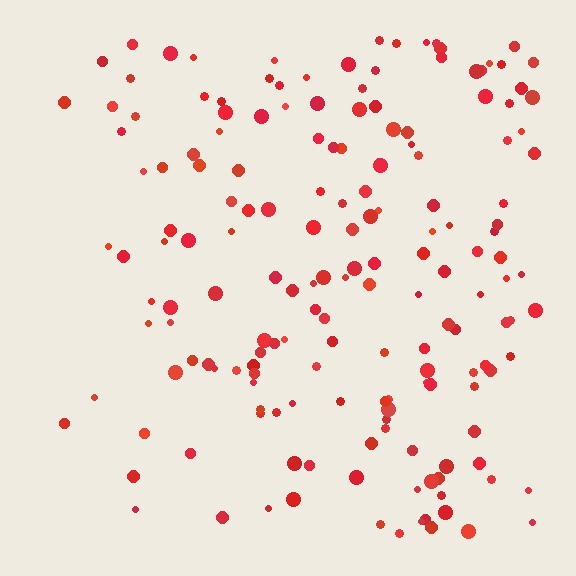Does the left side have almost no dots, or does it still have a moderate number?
Still a moderate number, just noticeably fewer than the right.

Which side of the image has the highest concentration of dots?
The right.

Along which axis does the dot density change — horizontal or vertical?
Horizontal.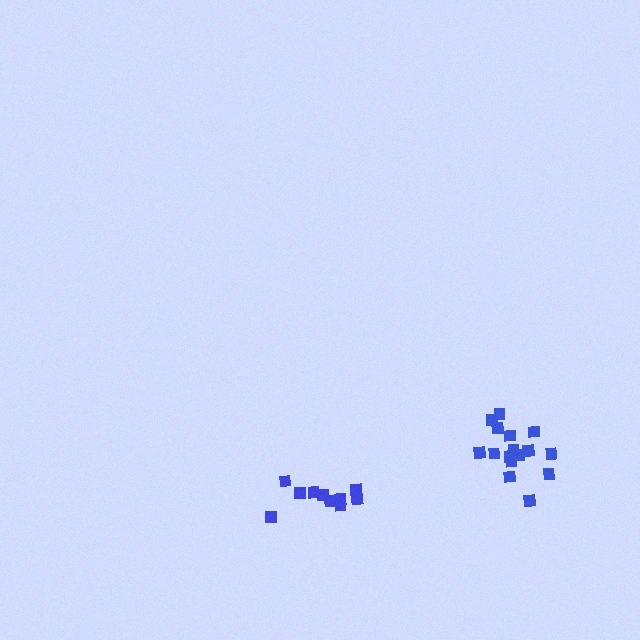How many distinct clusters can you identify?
There are 2 distinct clusters.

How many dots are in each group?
Group 1: 16 dots, Group 2: 10 dots (26 total).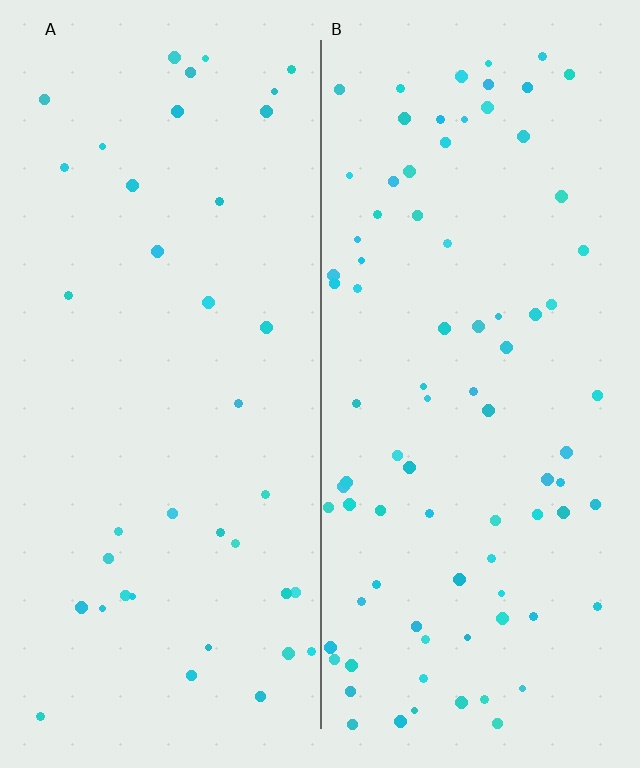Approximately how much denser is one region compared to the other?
Approximately 2.2× — region B over region A.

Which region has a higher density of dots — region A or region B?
B (the right).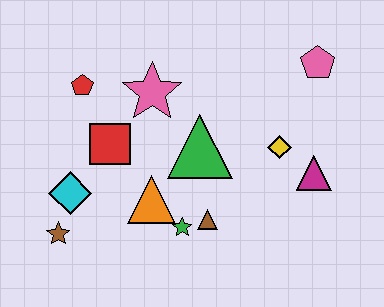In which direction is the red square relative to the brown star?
The red square is above the brown star.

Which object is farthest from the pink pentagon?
The brown star is farthest from the pink pentagon.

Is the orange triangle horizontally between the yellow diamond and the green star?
No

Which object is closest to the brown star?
The cyan diamond is closest to the brown star.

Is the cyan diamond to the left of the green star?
Yes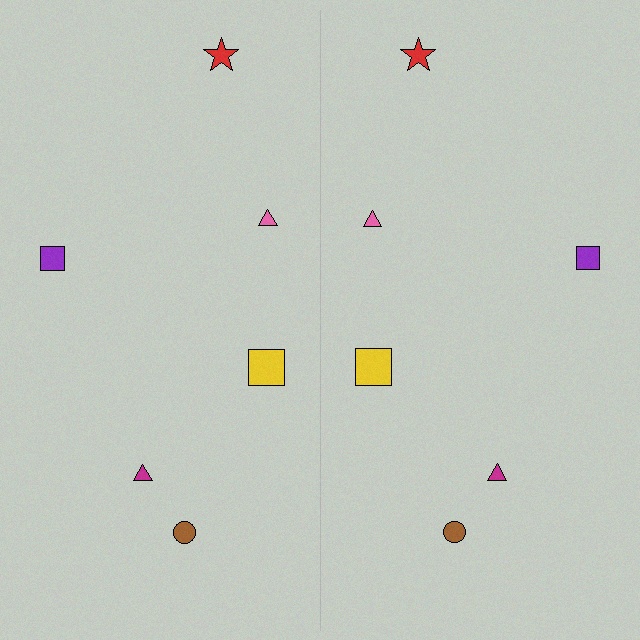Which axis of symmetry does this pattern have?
The pattern has a vertical axis of symmetry running through the center of the image.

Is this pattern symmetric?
Yes, this pattern has bilateral (reflection) symmetry.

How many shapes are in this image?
There are 12 shapes in this image.